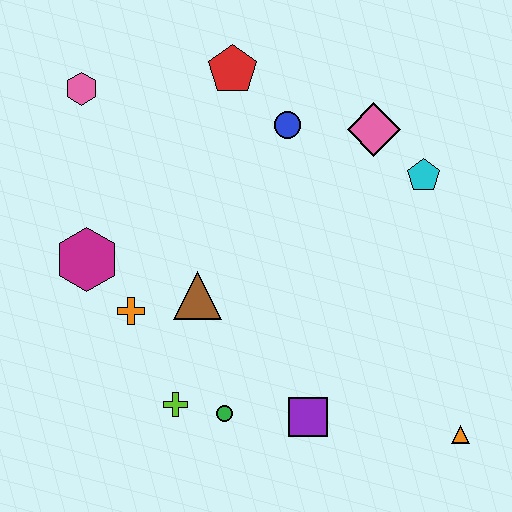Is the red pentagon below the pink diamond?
No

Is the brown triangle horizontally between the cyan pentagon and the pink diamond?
No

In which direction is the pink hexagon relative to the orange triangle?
The pink hexagon is to the left of the orange triangle.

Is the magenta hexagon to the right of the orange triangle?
No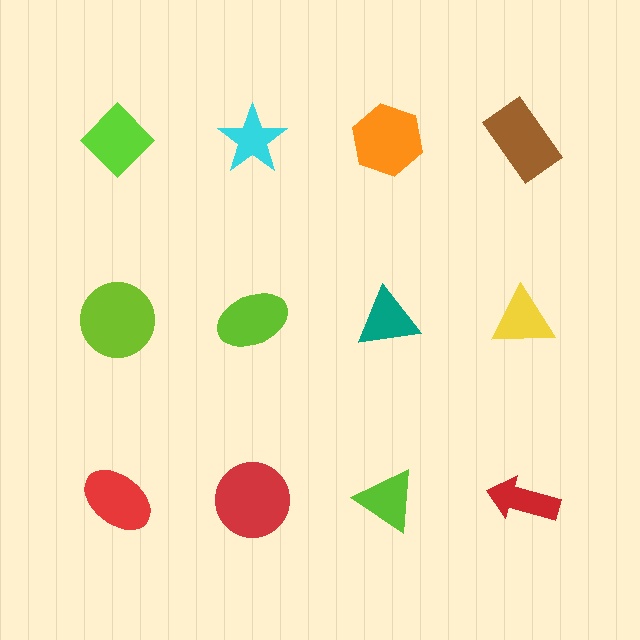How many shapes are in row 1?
4 shapes.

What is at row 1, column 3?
An orange hexagon.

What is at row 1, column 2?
A cyan star.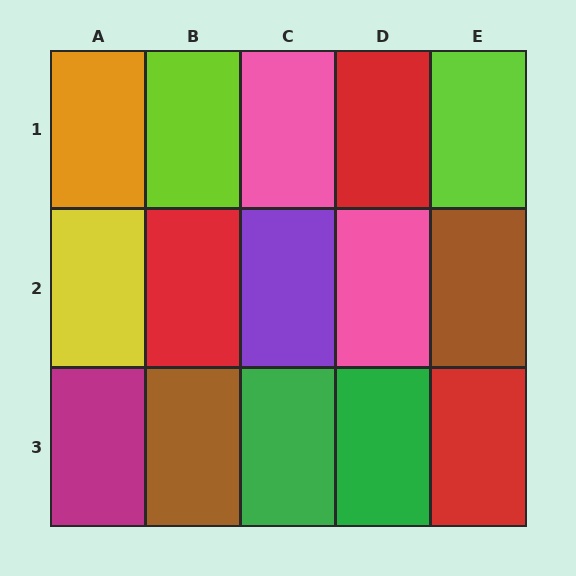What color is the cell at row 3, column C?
Green.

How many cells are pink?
2 cells are pink.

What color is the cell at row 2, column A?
Yellow.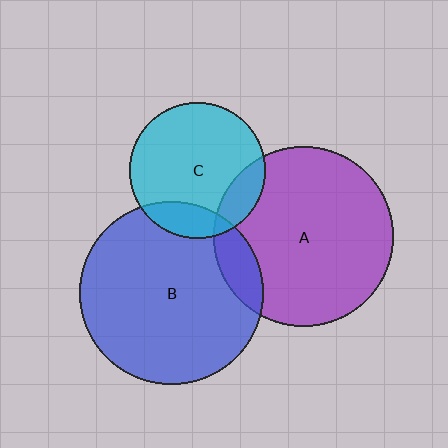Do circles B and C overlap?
Yes.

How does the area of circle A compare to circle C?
Approximately 1.7 times.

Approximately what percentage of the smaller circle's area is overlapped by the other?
Approximately 15%.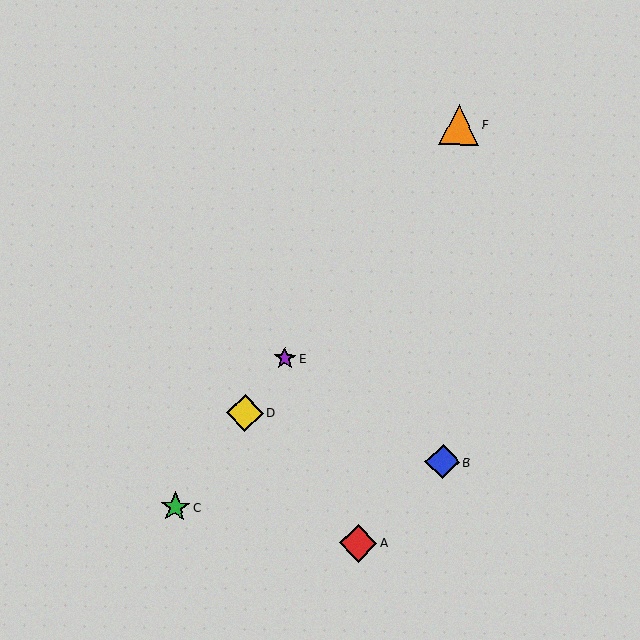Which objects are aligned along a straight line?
Objects C, D, E, F are aligned along a straight line.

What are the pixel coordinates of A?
Object A is at (358, 543).